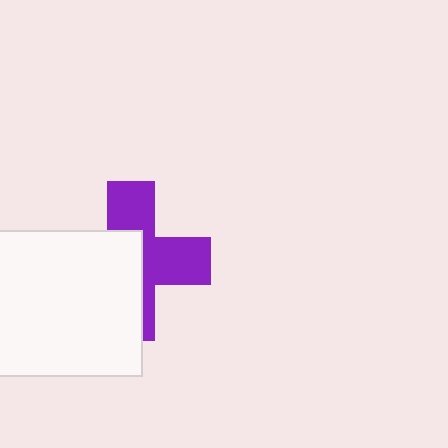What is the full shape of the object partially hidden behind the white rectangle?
The partially hidden object is a purple cross.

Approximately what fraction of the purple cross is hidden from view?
Roughly 51% of the purple cross is hidden behind the white rectangle.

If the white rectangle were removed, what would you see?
You would see the complete purple cross.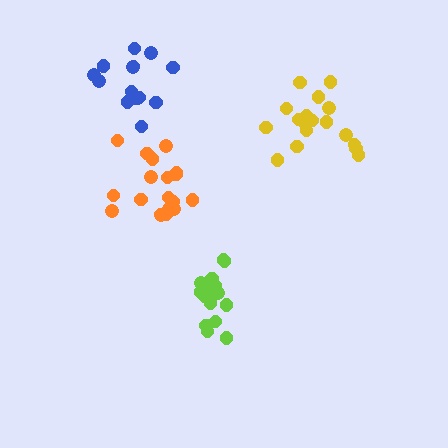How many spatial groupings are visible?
There are 4 spatial groupings.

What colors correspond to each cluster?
The clusters are colored: lime, blue, yellow, orange.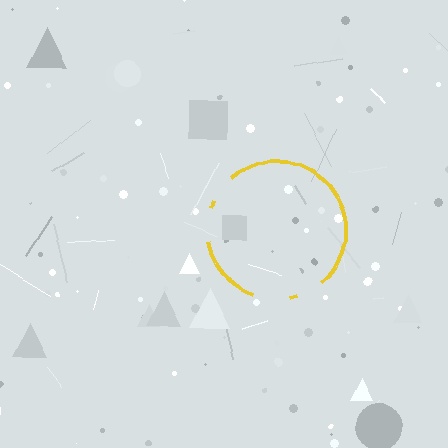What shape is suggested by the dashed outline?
The dashed outline suggests a circle.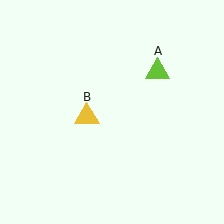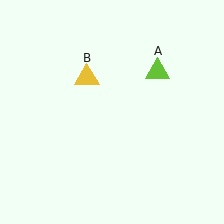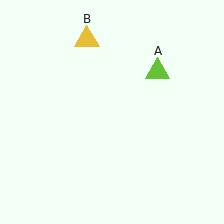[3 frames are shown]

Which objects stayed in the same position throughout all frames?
Lime triangle (object A) remained stationary.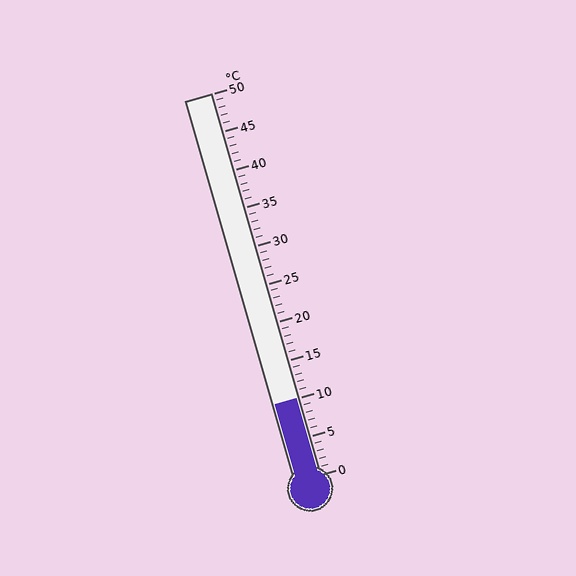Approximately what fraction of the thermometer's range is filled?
The thermometer is filled to approximately 20% of its range.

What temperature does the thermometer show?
The thermometer shows approximately 10°C.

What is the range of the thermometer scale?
The thermometer scale ranges from 0°C to 50°C.